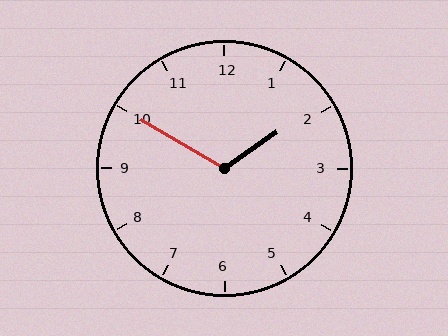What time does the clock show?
1:50.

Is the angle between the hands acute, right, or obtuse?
It is obtuse.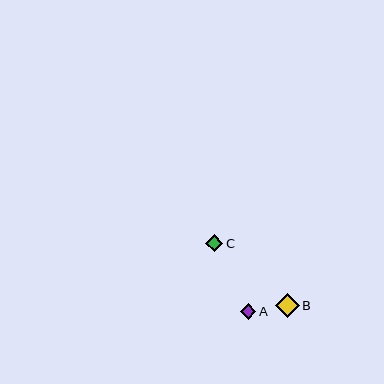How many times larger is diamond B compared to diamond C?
Diamond B is approximately 1.4 times the size of diamond C.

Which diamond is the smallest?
Diamond A is the smallest with a size of approximately 16 pixels.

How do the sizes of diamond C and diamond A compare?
Diamond C and diamond A are approximately the same size.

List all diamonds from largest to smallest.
From largest to smallest: B, C, A.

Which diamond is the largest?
Diamond B is the largest with a size of approximately 24 pixels.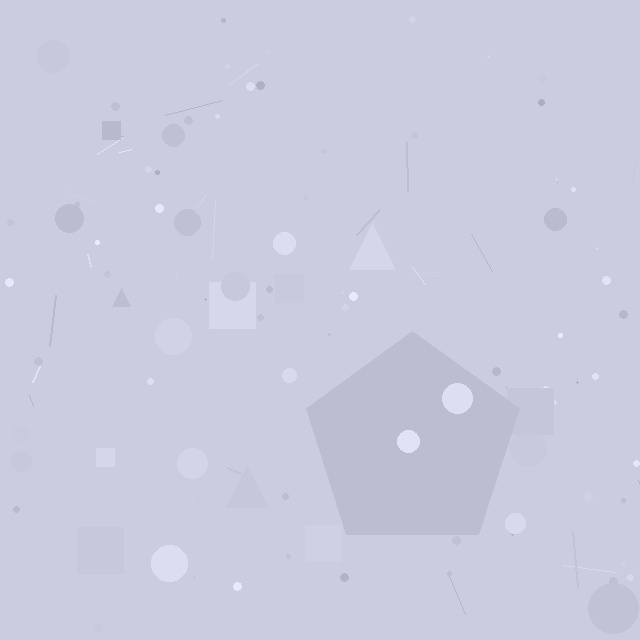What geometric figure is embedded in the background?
A pentagon is embedded in the background.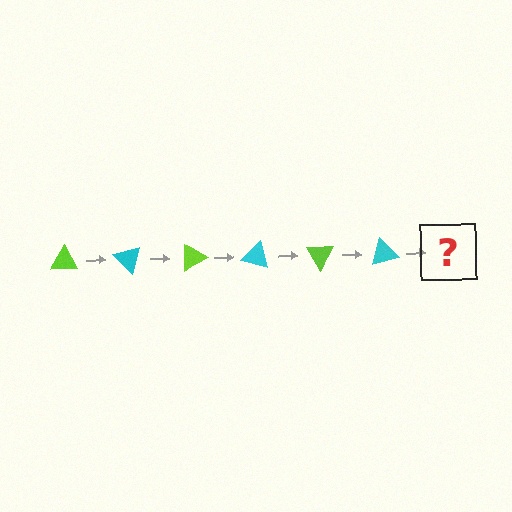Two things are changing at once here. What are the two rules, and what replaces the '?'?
The two rules are that it rotates 45 degrees each step and the color cycles through lime and cyan. The '?' should be a lime triangle, rotated 270 degrees from the start.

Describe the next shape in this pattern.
It should be a lime triangle, rotated 270 degrees from the start.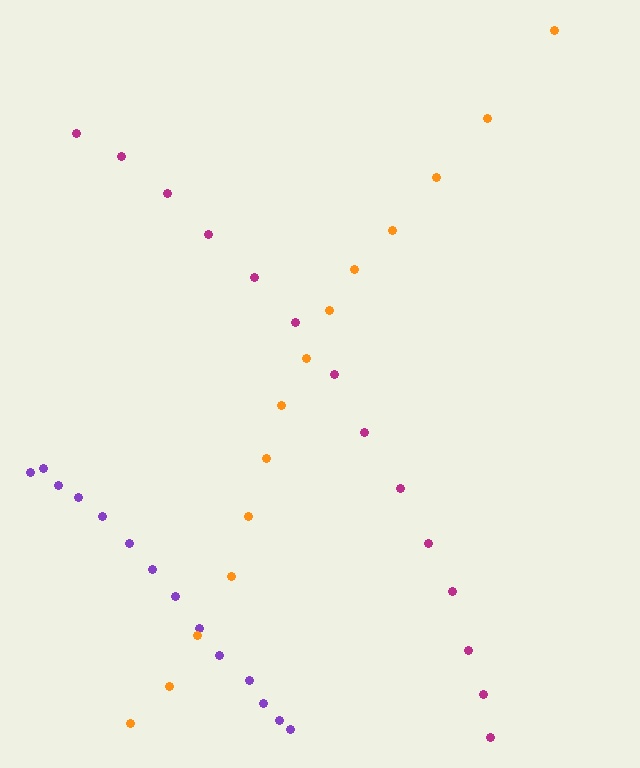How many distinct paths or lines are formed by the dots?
There are 3 distinct paths.